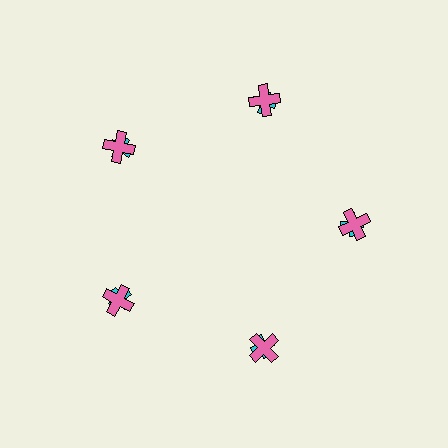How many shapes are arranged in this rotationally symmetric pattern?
There are 10 shapes, arranged in 5 groups of 2.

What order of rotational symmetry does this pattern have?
This pattern has 5-fold rotational symmetry.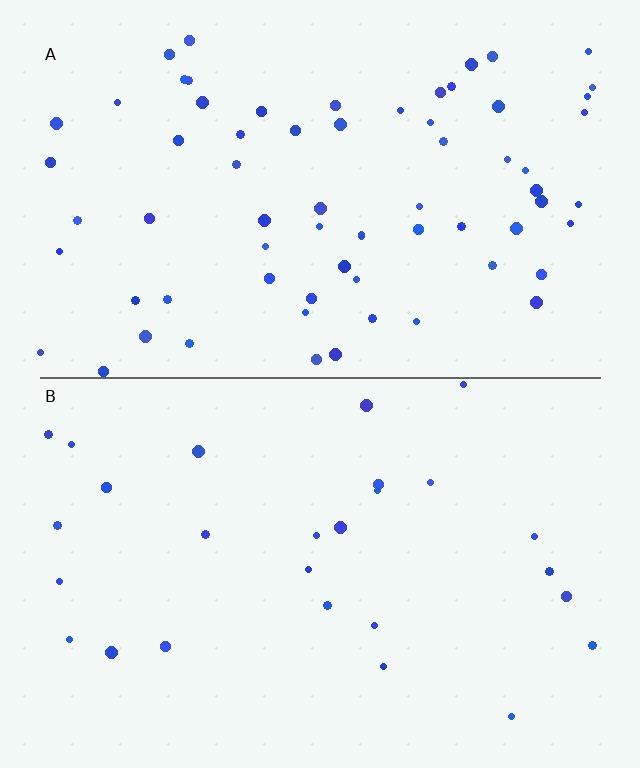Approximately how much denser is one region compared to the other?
Approximately 2.6× — region A over region B.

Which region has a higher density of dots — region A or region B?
A (the top).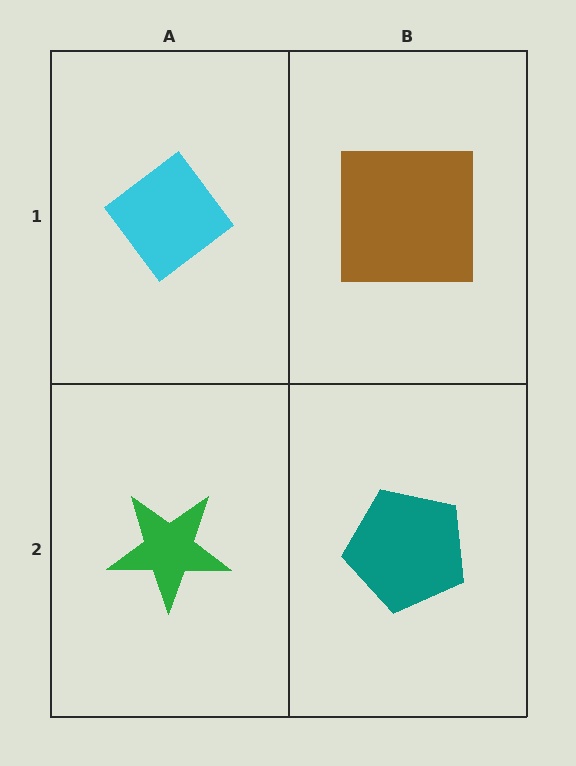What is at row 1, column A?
A cyan diamond.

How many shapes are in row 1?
2 shapes.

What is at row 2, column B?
A teal pentagon.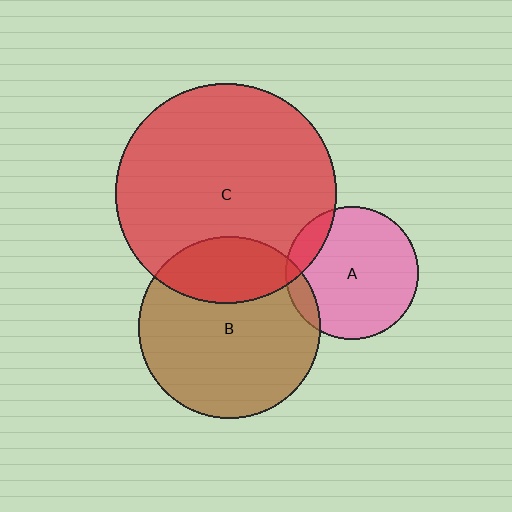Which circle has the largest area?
Circle C (red).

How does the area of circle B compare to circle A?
Approximately 1.9 times.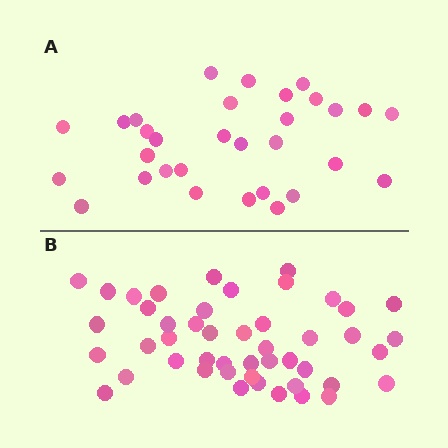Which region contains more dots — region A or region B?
Region B (the bottom region) has more dots.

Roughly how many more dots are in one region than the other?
Region B has approximately 15 more dots than region A.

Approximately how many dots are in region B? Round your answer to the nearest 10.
About 50 dots. (The exact count is 47, which rounds to 50.)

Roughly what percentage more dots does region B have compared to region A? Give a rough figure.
About 50% more.